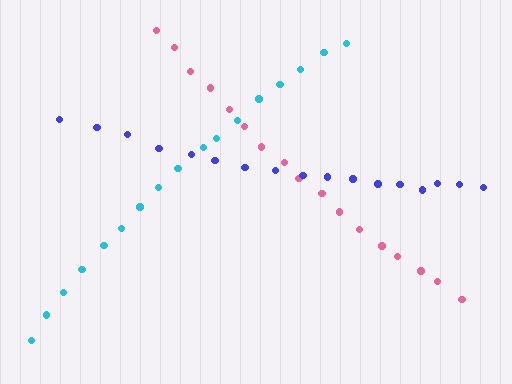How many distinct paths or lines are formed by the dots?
There are 3 distinct paths.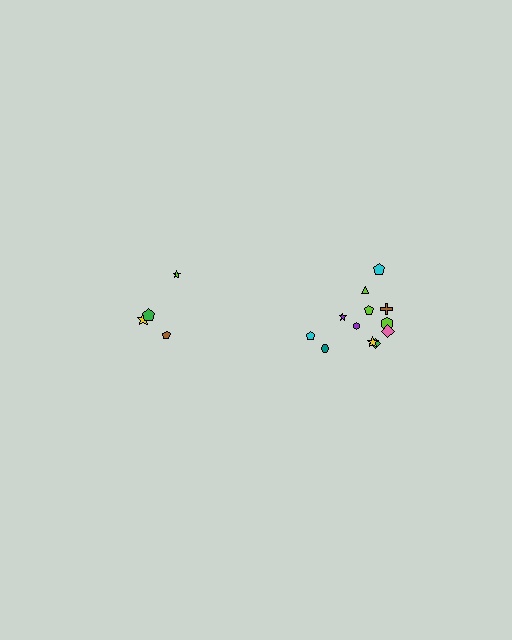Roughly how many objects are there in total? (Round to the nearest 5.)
Roughly 15 objects in total.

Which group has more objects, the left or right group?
The right group.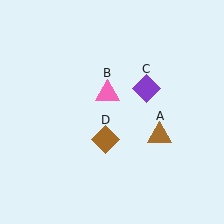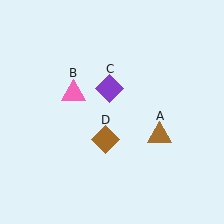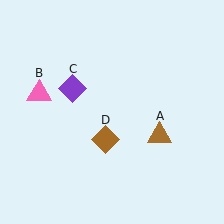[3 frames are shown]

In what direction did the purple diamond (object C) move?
The purple diamond (object C) moved left.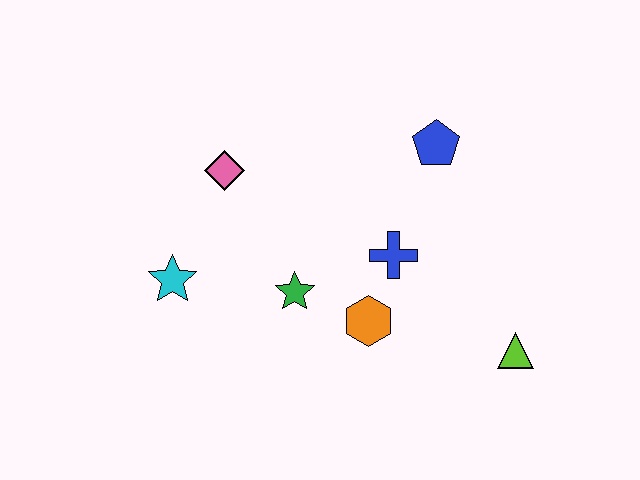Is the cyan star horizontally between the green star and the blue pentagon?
No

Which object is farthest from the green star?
The lime triangle is farthest from the green star.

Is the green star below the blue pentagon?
Yes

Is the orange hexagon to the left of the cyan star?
No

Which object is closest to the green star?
The orange hexagon is closest to the green star.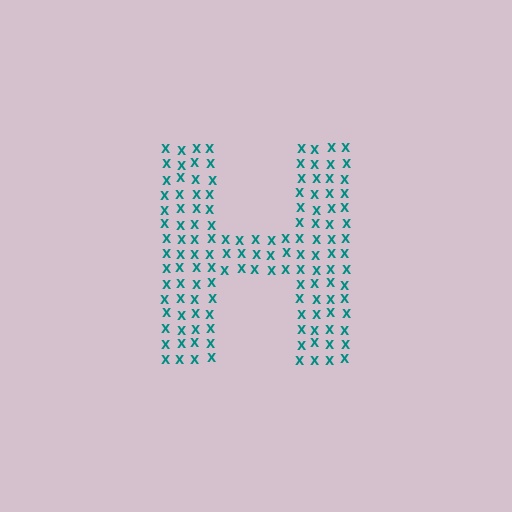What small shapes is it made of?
It is made of small letter X's.